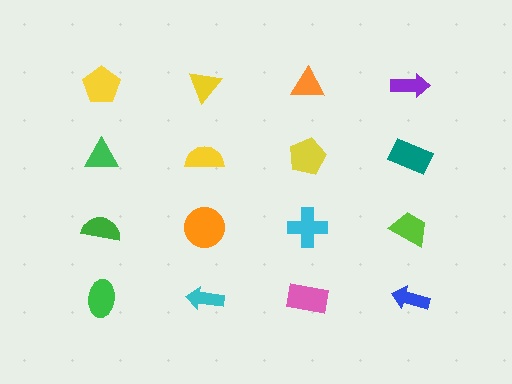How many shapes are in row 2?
4 shapes.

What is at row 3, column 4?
A lime trapezoid.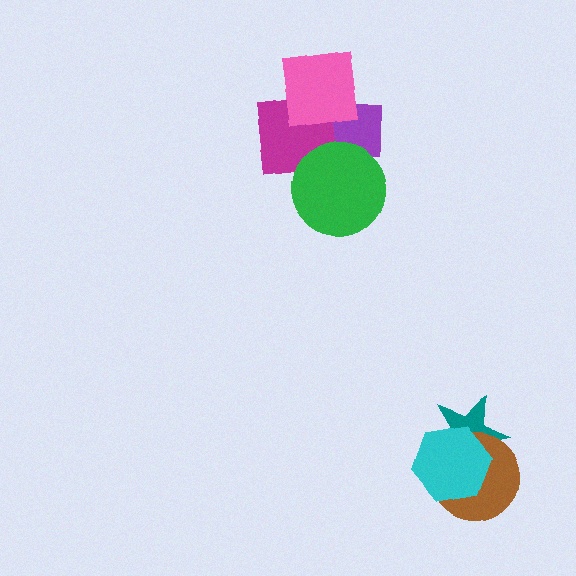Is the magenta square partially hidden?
Yes, it is partially covered by another shape.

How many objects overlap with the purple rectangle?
3 objects overlap with the purple rectangle.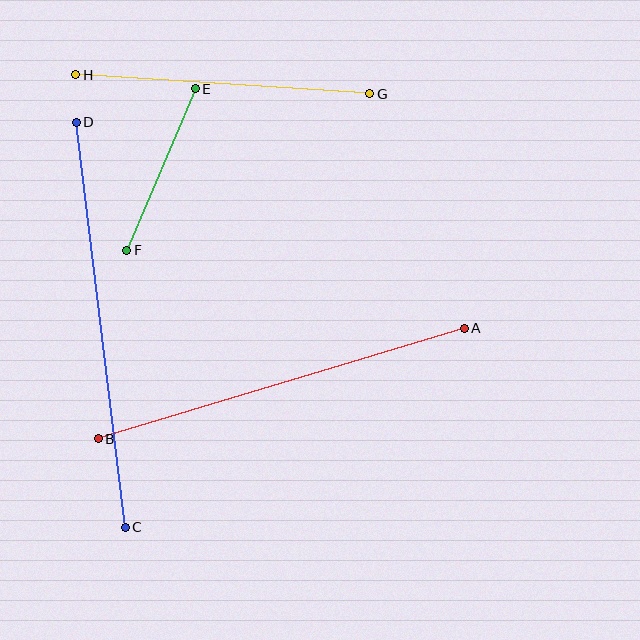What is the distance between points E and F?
The distance is approximately 175 pixels.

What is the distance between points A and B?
The distance is approximately 382 pixels.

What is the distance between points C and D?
The distance is approximately 408 pixels.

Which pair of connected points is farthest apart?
Points C and D are farthest apart.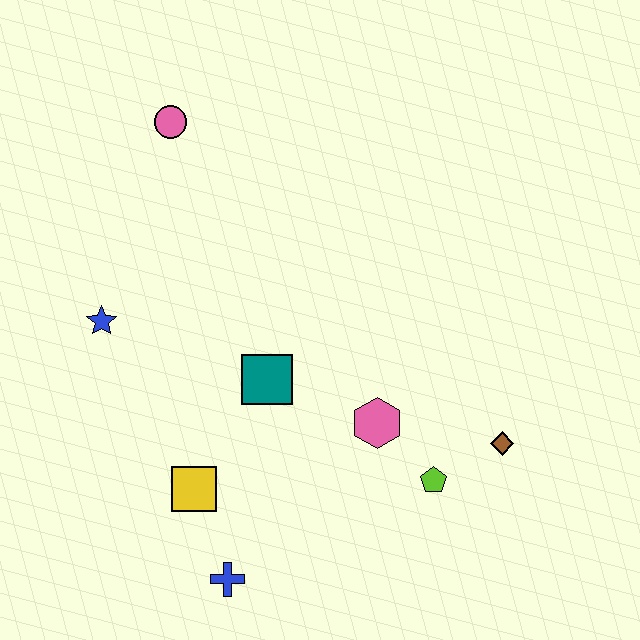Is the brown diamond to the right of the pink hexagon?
Yes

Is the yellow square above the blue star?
No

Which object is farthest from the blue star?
The brown diamond is farthest from the blue star.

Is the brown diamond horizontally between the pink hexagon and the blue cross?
No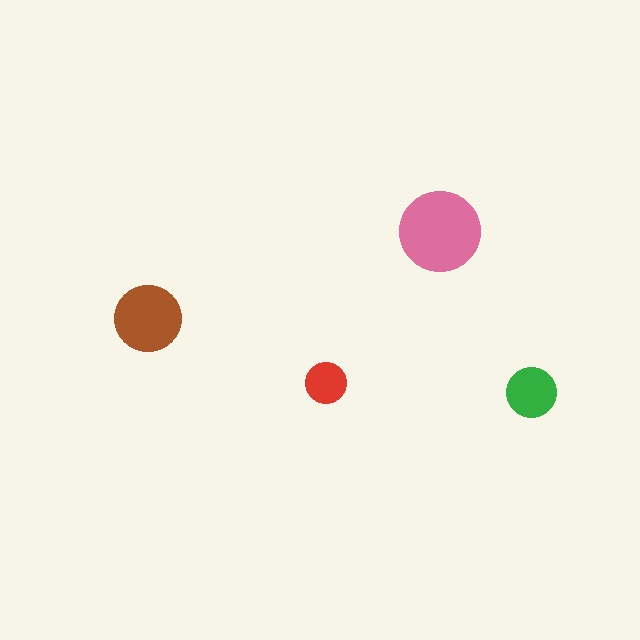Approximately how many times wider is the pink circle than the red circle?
About 2 times wider.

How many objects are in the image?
There are 4 objects in the image.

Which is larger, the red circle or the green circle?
The green one.